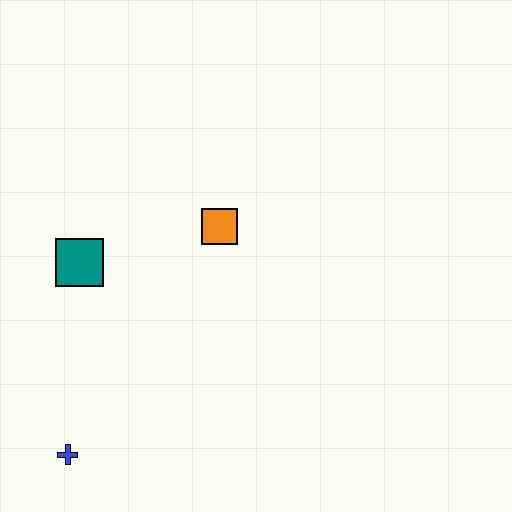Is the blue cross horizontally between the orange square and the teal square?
No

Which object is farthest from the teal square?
The blue cross is farthest from the teal square.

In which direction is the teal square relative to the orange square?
The teal square is to the left of the orange square.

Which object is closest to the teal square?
The orange square is closest to the teal square.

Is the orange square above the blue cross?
Yes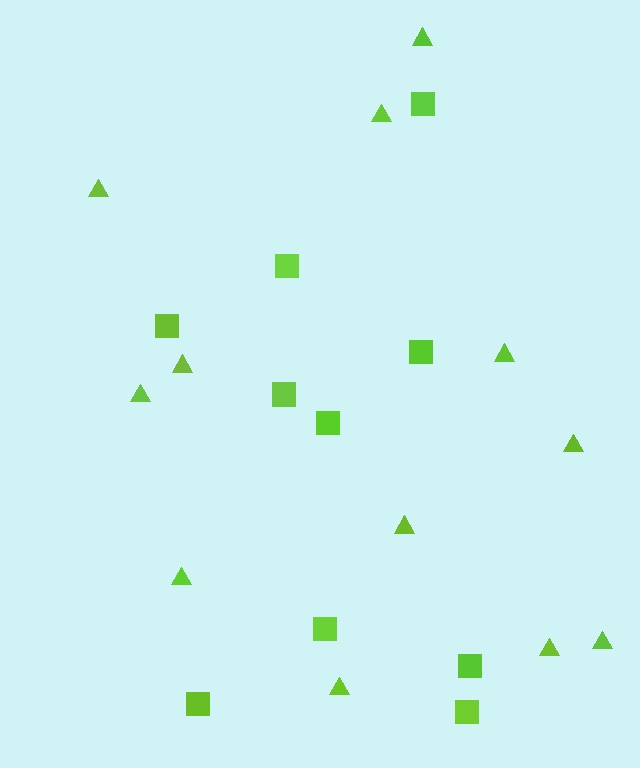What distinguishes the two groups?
There are 2 groups: one group of triangles (12) and one group of squares (10).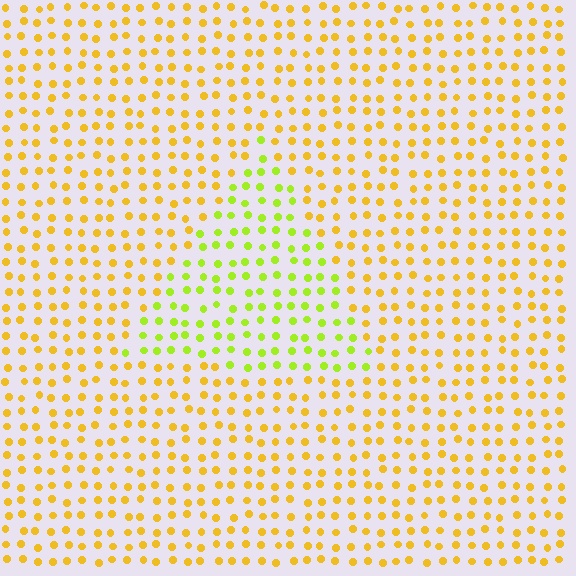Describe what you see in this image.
The image is filled with small yellow elements in a uniform arrangement. A triangle-shaped region is visible where the elements are tinted to a slightly different hue, forming a subtle color boundary.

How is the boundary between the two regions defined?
The boundary is defined purely by a slight shift in hue (about 38 degrees). Spacing, size, and orientation are identical on both sides.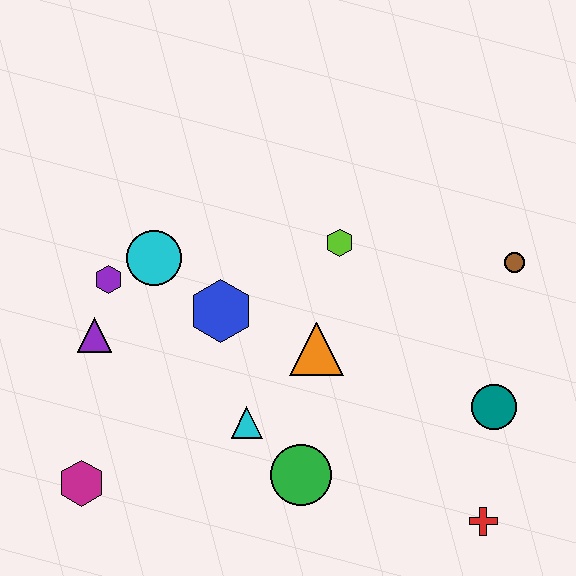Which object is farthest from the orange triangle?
The magenta hexagon is farthest from the orange triangle.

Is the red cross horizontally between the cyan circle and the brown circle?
Yes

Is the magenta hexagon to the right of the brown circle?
No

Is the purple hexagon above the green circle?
Yes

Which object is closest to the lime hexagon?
The orange triangle is closest to the lime hexagon.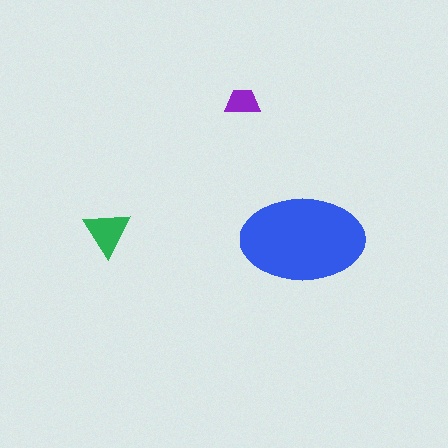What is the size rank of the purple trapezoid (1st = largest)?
3rd.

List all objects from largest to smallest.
The blue ellipse, the green triangle, the purple trapezoid.